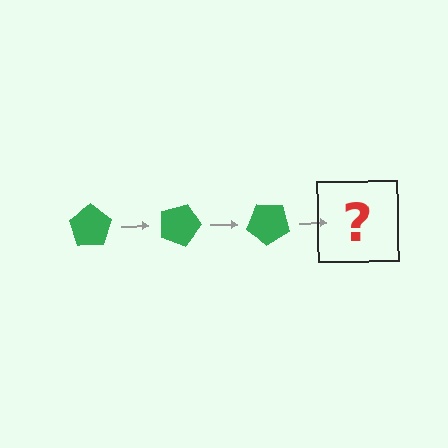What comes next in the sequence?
The next element should be a green pentagon rotated 60 degrees.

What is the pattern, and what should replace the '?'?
The pattern is that the pentagon rotates 20 degrees each step. The '?' should be a green pentagon rotated 60 degrees.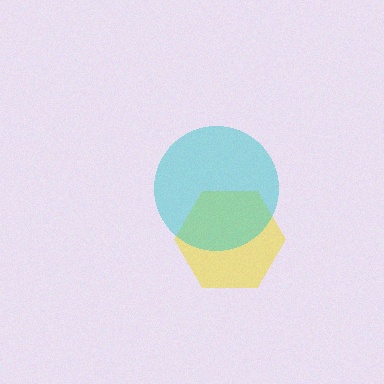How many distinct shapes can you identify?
There are 2 distinct shapes: a yellow hexagon, a cyan circle.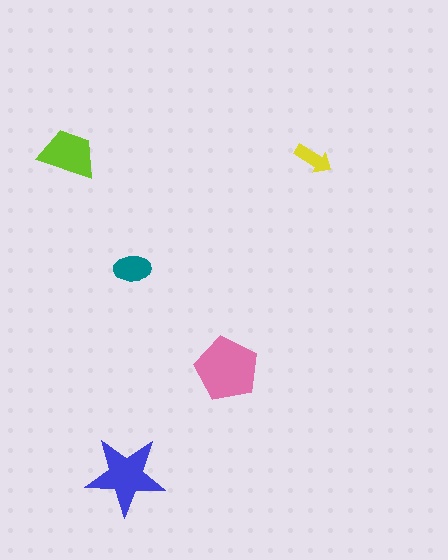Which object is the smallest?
The yellow arrow.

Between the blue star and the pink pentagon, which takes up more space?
The pink pentagon.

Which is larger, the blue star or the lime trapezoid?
The blue star.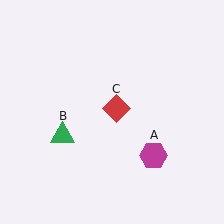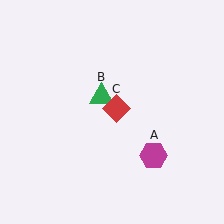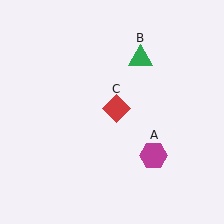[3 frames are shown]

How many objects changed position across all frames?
1 object changed position: green triangle (object B).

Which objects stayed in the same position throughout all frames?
Magenta hexagon (object A) and red diamond (object C) remained stationary.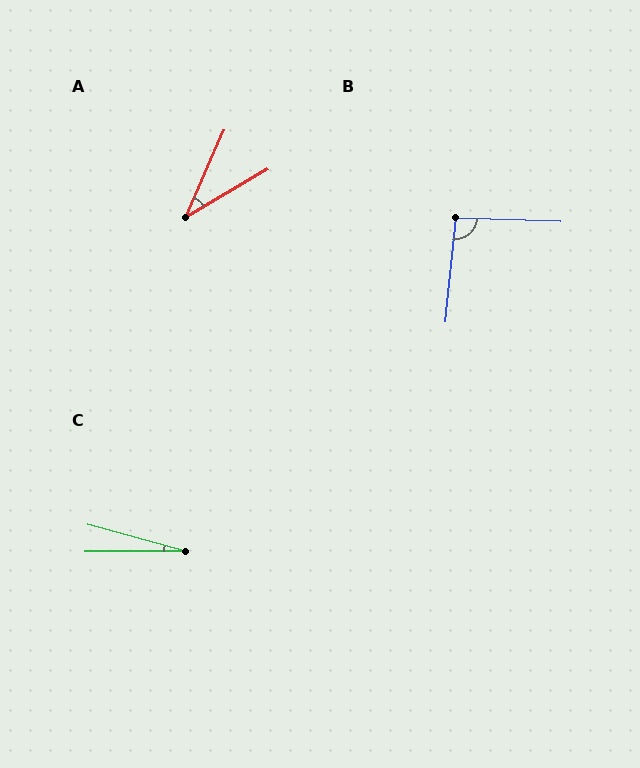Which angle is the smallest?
C, at approximately 16 degrees.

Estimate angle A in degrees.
Approximately 36 degrees.